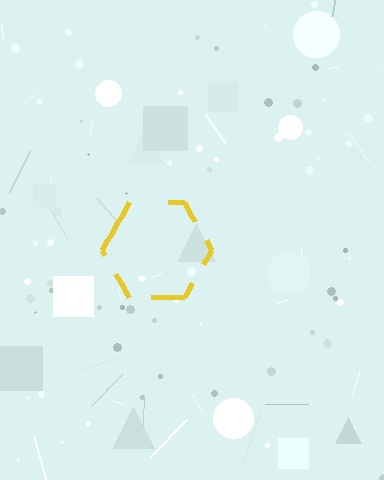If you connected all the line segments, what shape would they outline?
They would outline a hexagon.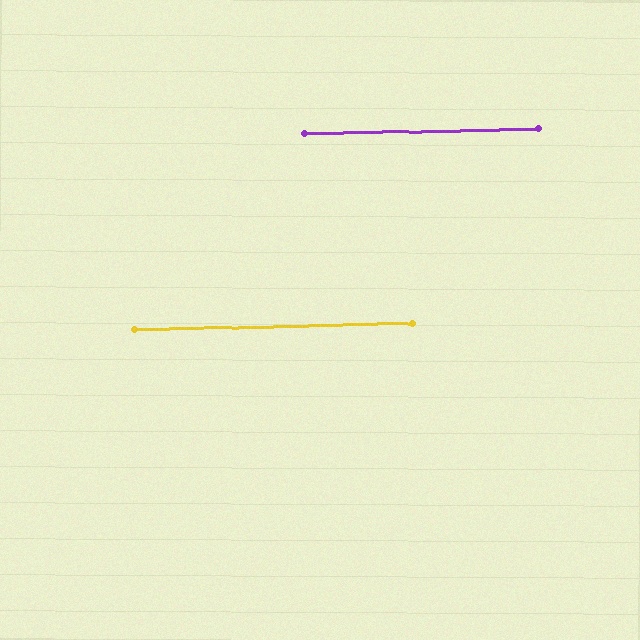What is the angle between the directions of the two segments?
Approximately 0 degrees.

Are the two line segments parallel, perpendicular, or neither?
Parallel — their directions differ by only 0.4°.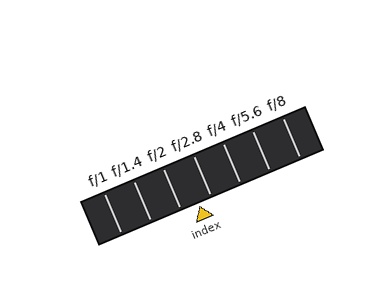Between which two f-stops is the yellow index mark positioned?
The index mark is between f/2 and f/2.8.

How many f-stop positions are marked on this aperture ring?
There are 7 f-stop positions marked.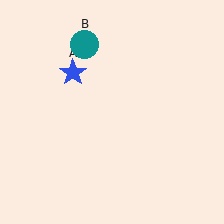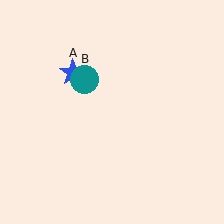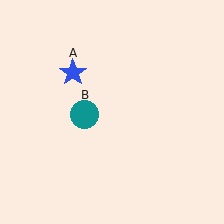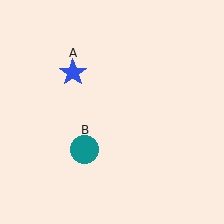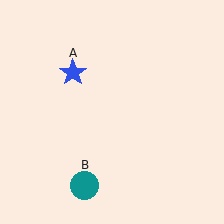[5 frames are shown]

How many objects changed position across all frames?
1 object changed position: teal circle (object B).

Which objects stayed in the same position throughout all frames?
Blue star (object A) remained stationary.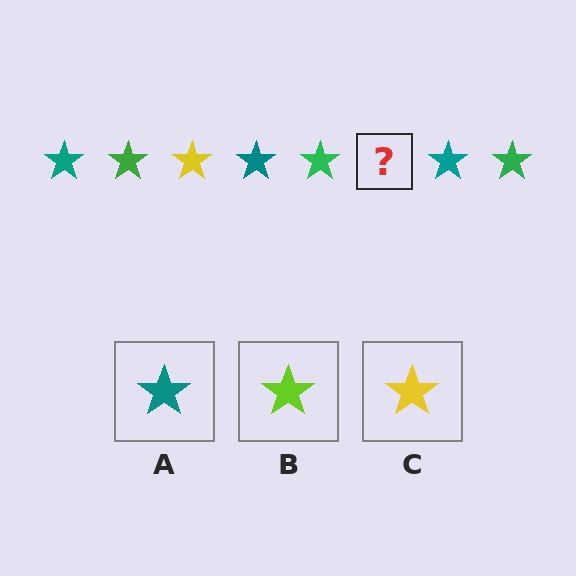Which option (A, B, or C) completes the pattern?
C.